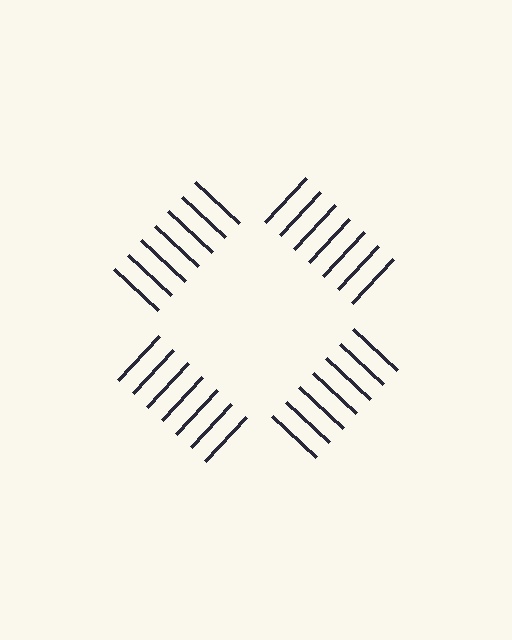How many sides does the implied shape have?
4 sides — the line-ends trace a square.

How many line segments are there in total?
28 — 7 along each of the 4 edges.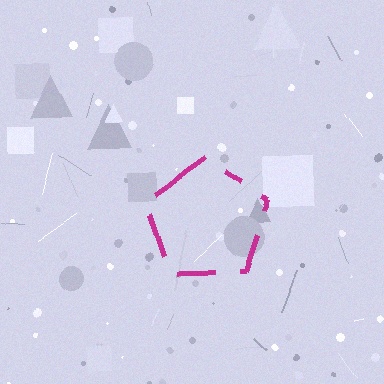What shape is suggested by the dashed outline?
The dashed outline suggests a pentagon.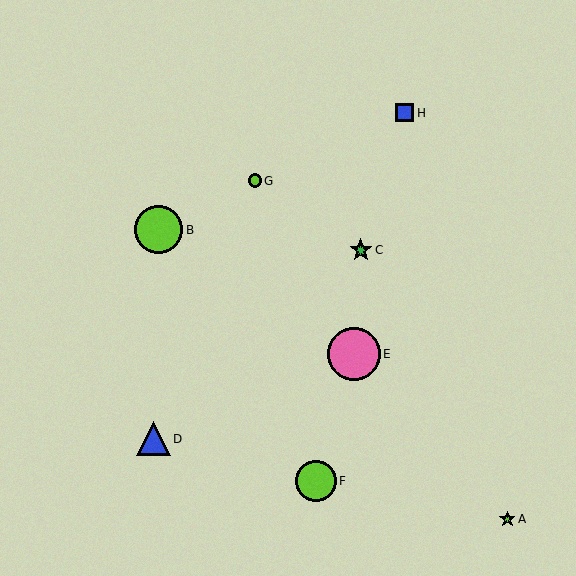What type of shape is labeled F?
Shape F is a lime circle.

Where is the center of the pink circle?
The center of the pink circle is at (354, 354).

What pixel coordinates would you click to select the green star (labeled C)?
Click at (361, 250) to select the green star C.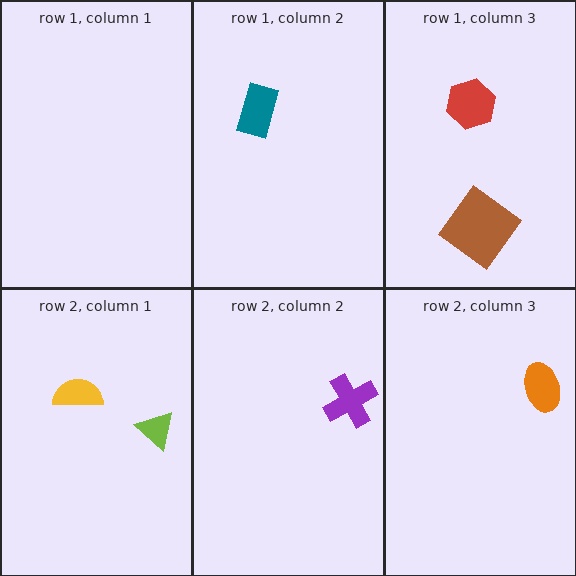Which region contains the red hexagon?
The row 1, column 3 region.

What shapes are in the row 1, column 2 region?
The teal rectangle.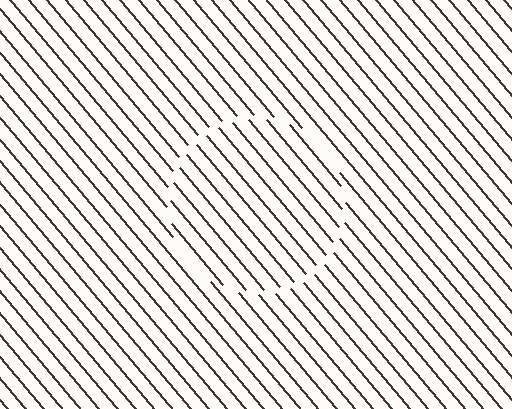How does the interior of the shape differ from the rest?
The interior of the shape contains the same grating, shifted by half a period — the contour is defined by the phase discontinuity where line-ends from the inner and outer gratings abut.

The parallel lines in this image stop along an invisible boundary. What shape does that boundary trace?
An illusory circle. The interior of the shape contains the same grating, shifted by half a period — the contour is defined by the phase discontinuity where line-ends from the inner and outer gratings abut.